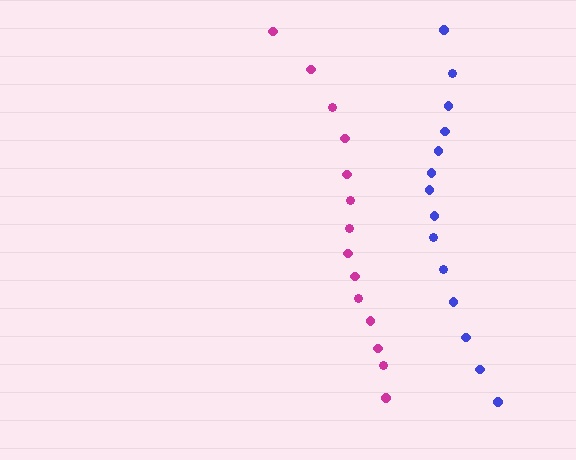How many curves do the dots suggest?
There are 2 distinct paths.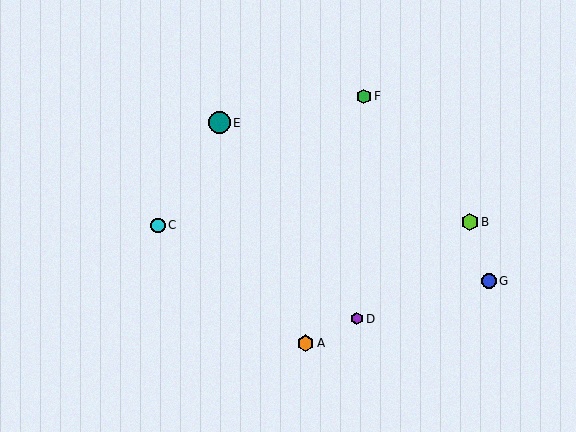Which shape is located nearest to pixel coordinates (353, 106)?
The green hexagon (labeled F) at (364, 96) is nearest to that location.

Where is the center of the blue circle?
The center of the blue circle is at (489, 281).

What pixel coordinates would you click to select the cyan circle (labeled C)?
Click at (158, 225) to select the cyan circle C.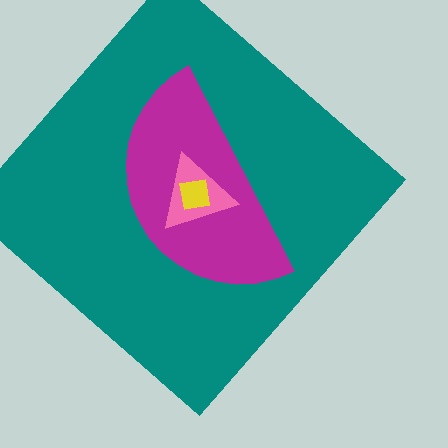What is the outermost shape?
The teal diamond.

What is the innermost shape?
The yellow square.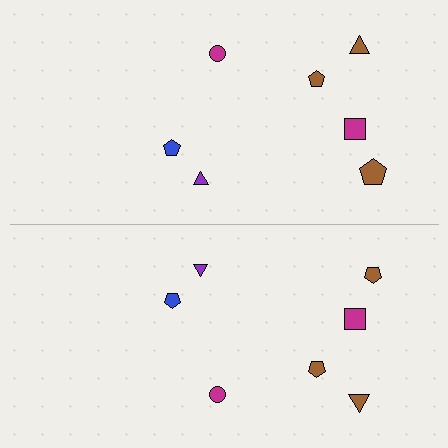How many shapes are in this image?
There are 14 shapes in this image.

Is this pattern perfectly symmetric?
No, the pattern is not perfectly symmetric. The brown pentagon on the bottom side has a different size than its mirror counterpart.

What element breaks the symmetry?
The brown pentagon on the bottom side has a different size than its mirror counterpart.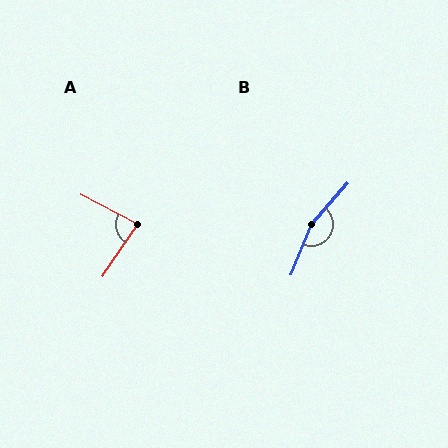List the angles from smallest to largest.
A (83°), B (160°).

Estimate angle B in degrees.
Approximately 160 degrees.